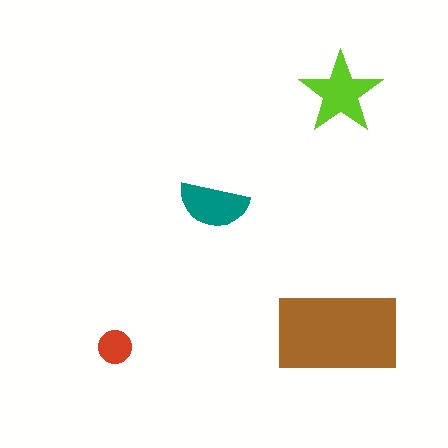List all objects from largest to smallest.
The brown rectangle, the lime star, the teal semicircle, the red circle.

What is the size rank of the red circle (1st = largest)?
4th.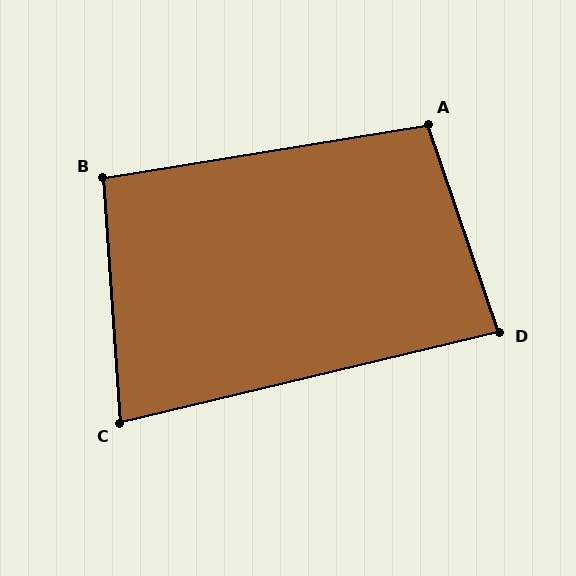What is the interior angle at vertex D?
Approximately 85 degrees (acute).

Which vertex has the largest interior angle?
A, at approximately 99 degrees.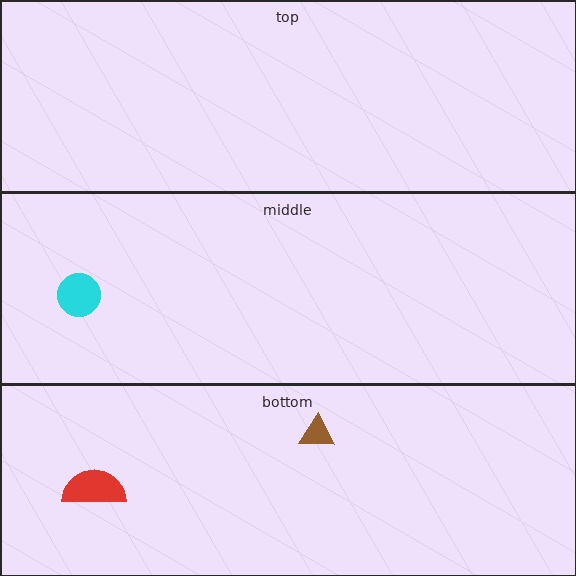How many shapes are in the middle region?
1.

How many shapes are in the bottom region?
2.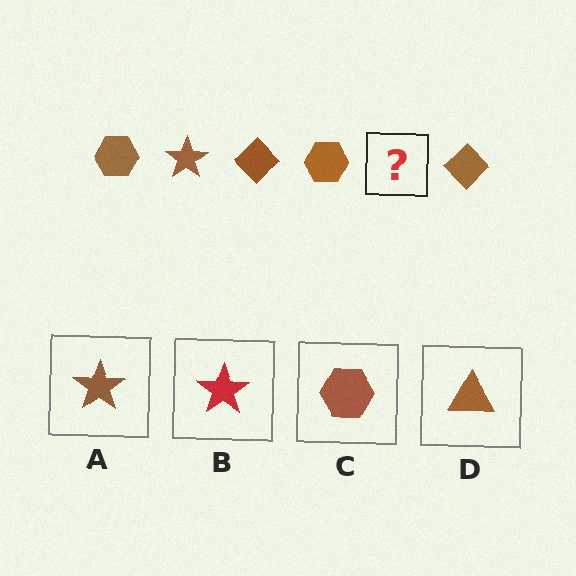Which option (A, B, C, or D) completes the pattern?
A.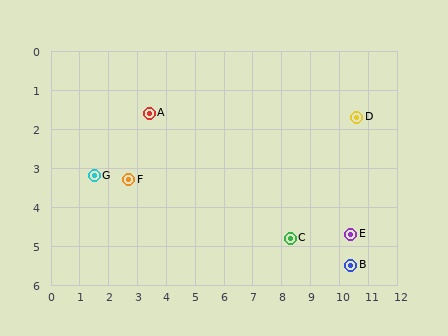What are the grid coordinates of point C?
Point C is at approximately (8.3, 4.8).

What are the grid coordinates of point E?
Point E is at approximately (10.4, 4.7).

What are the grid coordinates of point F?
Point F is at approximately (2.7, 3.3).